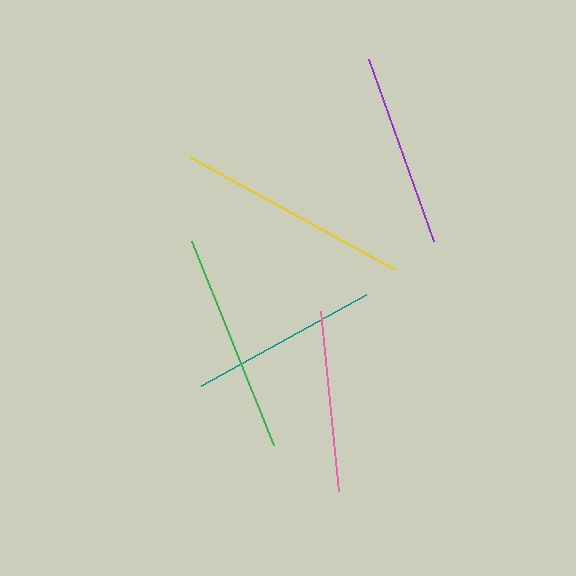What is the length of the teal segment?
The teal segment is approximately 189 pixels long.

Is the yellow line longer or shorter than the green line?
The yellow line is longer than the green line.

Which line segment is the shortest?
The pink line is the shortest at approximately 181 pixels.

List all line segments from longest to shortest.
From longest to shortest: yellow, green, purple, teal, pink.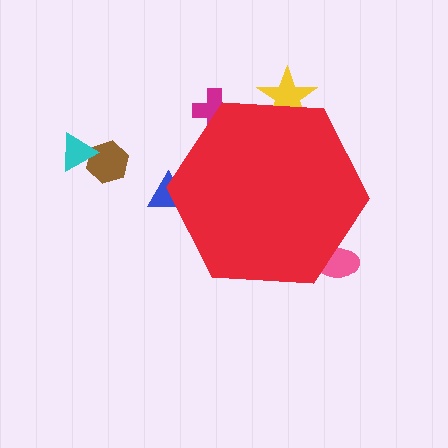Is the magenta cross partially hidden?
Yes, the magenta cross is partially hidden behind the red hexagon.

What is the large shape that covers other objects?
A red hexagon.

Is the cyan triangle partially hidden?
No, the cyan triangle is fully visible.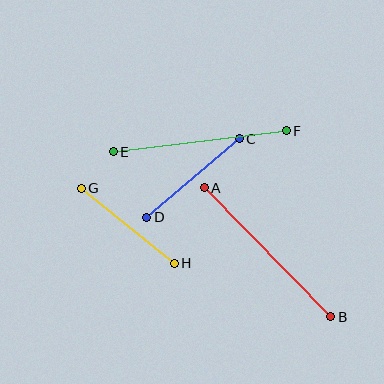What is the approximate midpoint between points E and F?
The midpoint is at approximately (200, 141) pixels.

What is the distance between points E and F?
The distance is approximately 174 pixels.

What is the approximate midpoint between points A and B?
The midpoint is at approximately (268, 252) pixels.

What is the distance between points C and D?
The distance is approximately 121 pixels.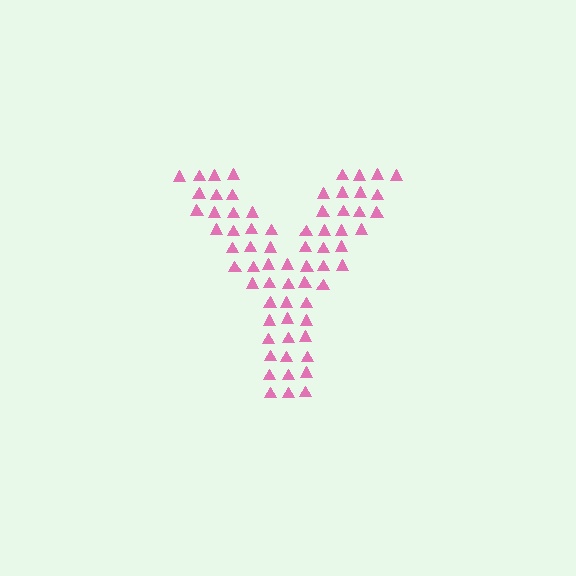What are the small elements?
The small elements are triangles.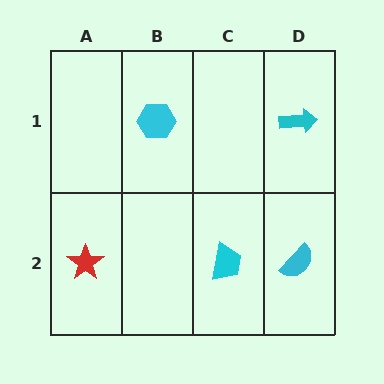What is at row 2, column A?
A red star.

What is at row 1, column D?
A cyan arrow.